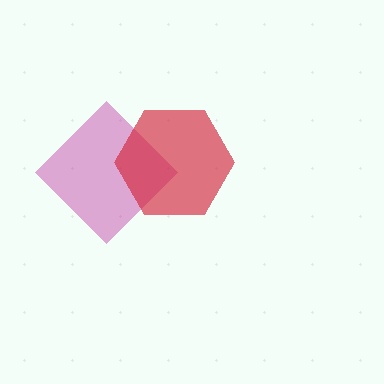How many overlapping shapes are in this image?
There are 2 overlapping shapes in the image.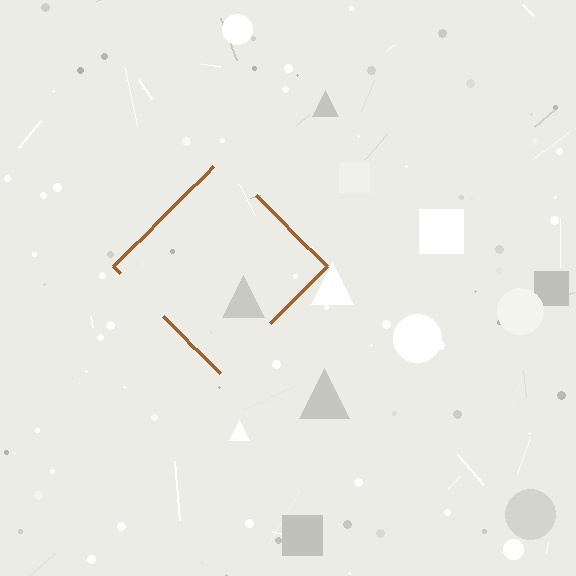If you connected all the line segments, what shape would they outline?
They would outline a diamond.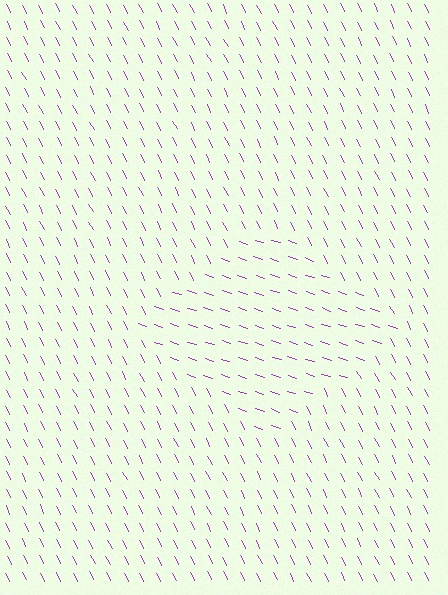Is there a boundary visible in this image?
Yes, there is a texture boundary formed by a change in line orientation.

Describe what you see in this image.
The image is filled with small purple line segments. A diamond region in the image has lines oriented differently from the surrounding lines, creating a visible texture boundary.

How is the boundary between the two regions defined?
The boundary is defined purely by a change in line orientation (approximately 45 degrees difference). All lines are the same color and thickness.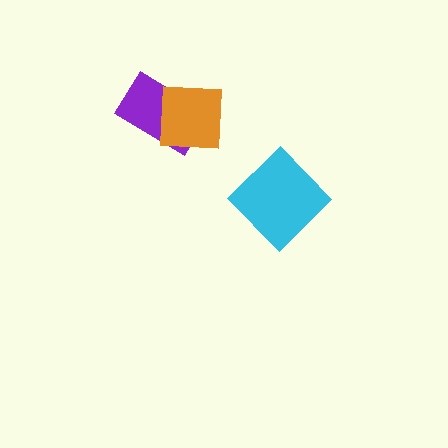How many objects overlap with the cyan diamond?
0 objects overlap with the cyan diamond.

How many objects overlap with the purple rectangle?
1 object overlaps with the purple rectangle.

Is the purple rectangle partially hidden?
Yes, it is partially covered by another shape.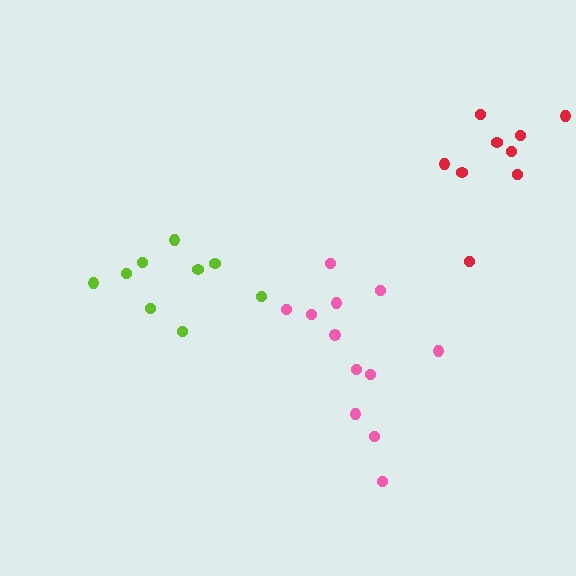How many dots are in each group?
Group 1: 12 dots, Group 2: 9 dots, Group 3: 9 dots (30 total).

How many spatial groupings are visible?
There are 3 spatial groupings.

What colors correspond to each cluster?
The clusters are colored: pink, lime, red.